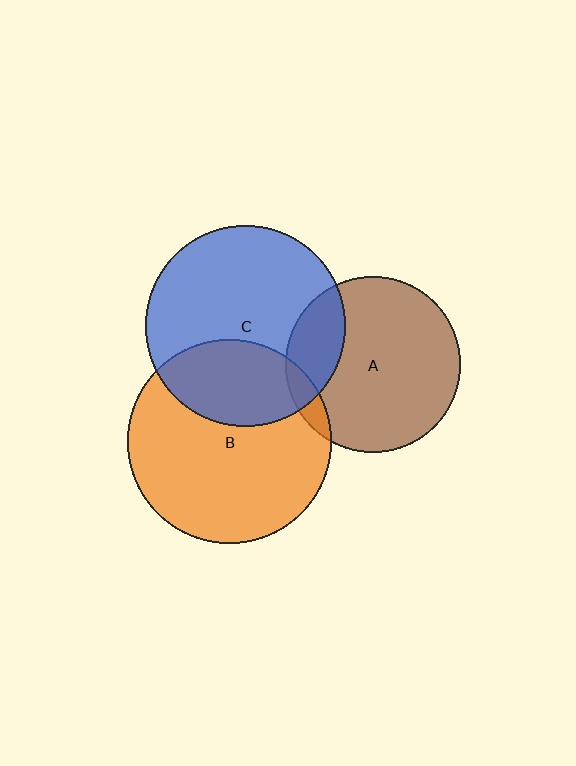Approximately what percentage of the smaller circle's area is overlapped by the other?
Approximately 5%.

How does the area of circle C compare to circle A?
Approximately 1.3 times.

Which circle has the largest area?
Circle B (orange).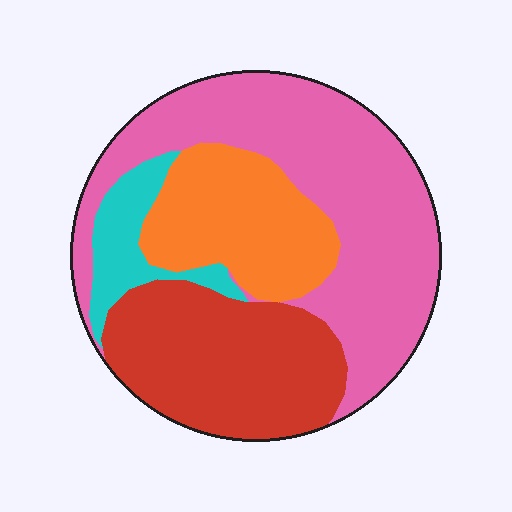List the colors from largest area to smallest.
From largest to smallest: pink, red, orange, cyan.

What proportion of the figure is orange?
Orange takes up about one fifth (1/5) of the figure.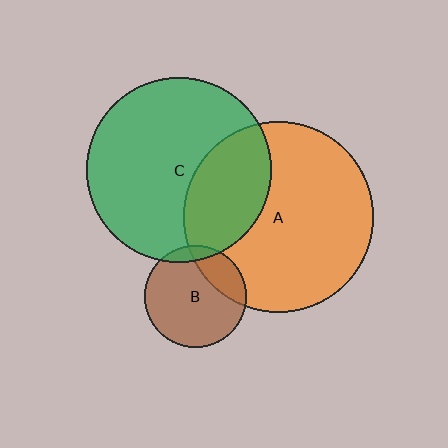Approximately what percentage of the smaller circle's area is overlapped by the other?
Approximately 20%.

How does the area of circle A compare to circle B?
Approximately 3.5 times.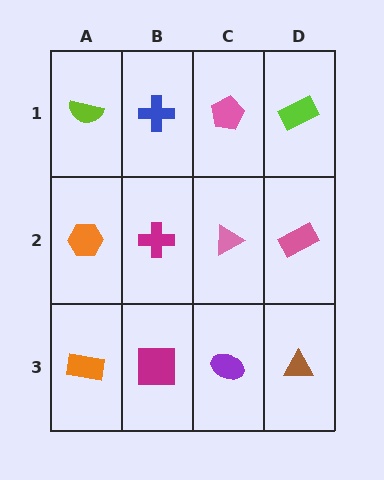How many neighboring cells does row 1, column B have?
3.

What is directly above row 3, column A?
An orange hexagon.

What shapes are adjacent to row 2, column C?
A pink pentagon (row 1, column C), a purple ellipse (row 3, column C), a magenta cross (row 2, column B), a pink rectangle (row 2, column D).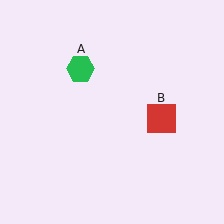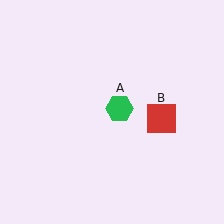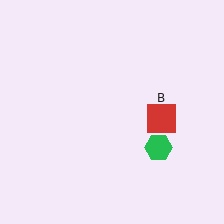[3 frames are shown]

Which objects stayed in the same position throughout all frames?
Red square (object B) remained stationary.